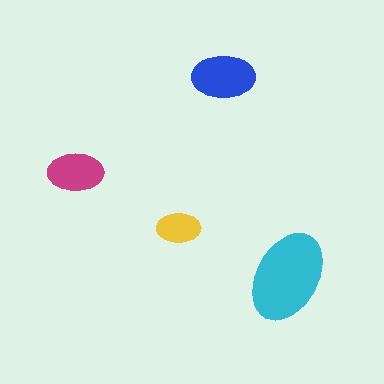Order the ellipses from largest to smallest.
the cyan one, the blue one, the magenta one, the yellow one.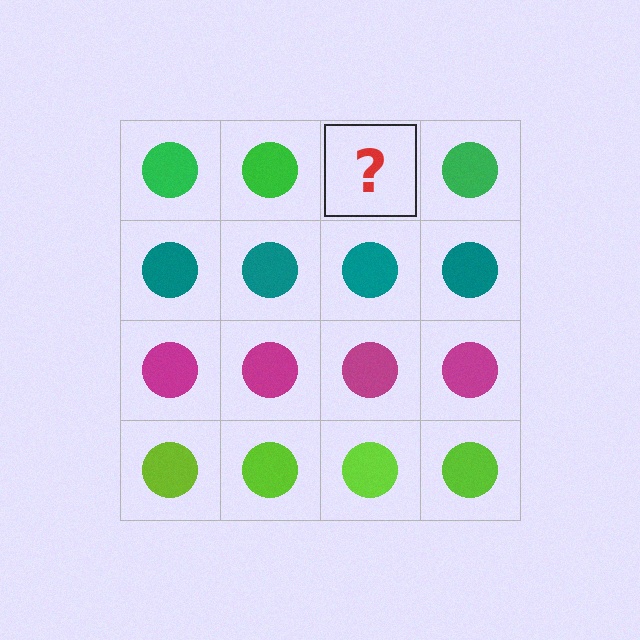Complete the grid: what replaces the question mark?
The question mark should be replaced with a green circle.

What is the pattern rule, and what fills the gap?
The rule is that each row has a consistent color. The gap should be filled with a green circle.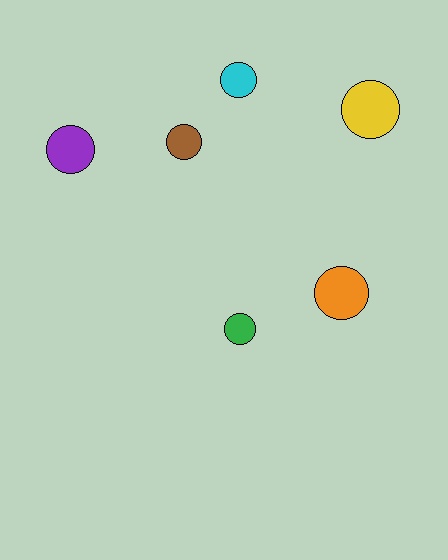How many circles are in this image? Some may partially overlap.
There are 6 circles.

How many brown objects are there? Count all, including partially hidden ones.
There is 1 brown object.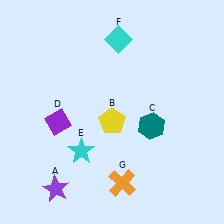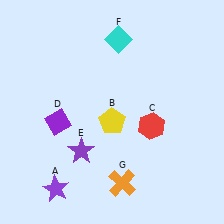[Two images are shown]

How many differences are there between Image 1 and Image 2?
There are 2 differences between the two images.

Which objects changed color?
C changed from teal to red. E changed from cyan to purple.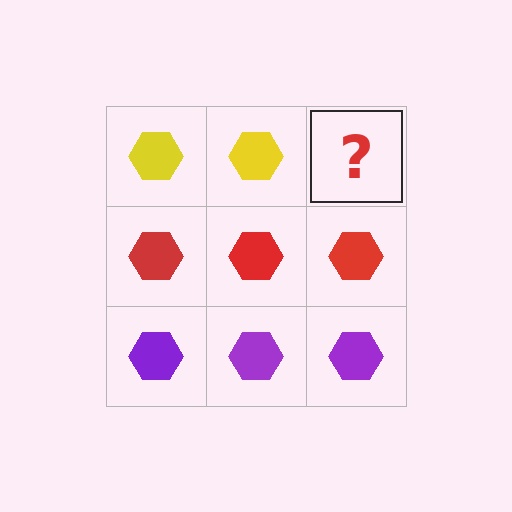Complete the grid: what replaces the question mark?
The question mark should be replaced with a yellow hexagon.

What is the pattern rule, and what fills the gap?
The rule is that each row has a consistent color. The gap should be filled with a yellow hexagon.